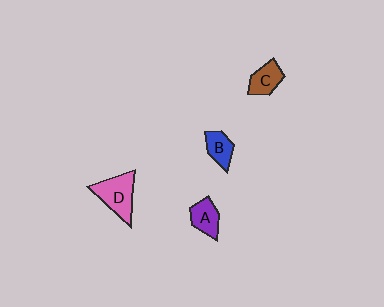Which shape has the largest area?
Shape D (pink).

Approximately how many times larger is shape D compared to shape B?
Approximately 1.8 times.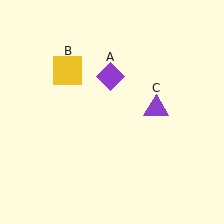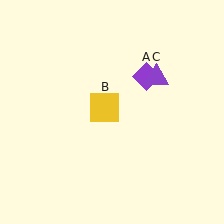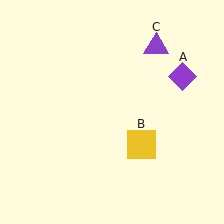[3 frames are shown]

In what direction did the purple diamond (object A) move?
The purple diamond (object A) moved right.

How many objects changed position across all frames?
3 objects changed position: purple diamond (object A), yellow square (object B), purple triangle (object C).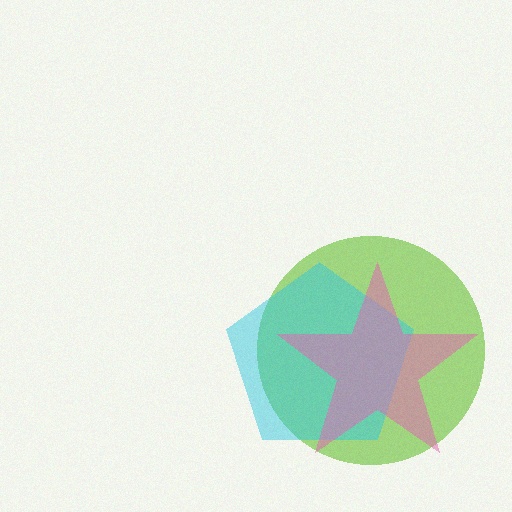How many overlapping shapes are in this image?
There are 3 overlapping shapes in the image.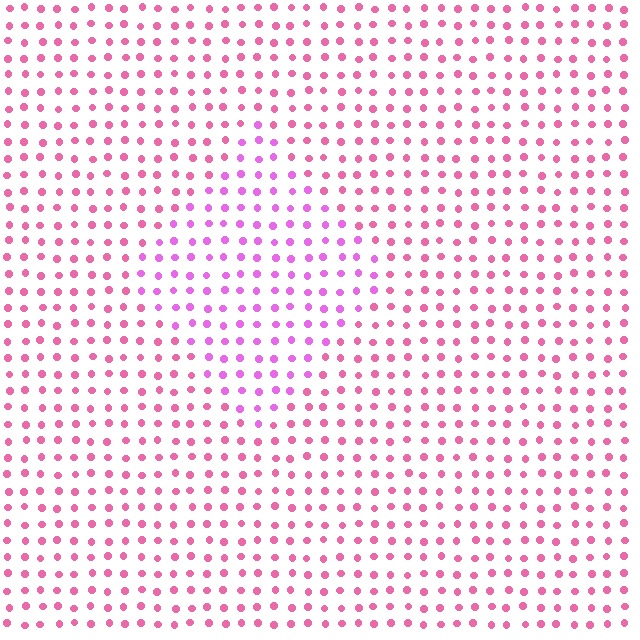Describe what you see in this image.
The image is filled with small pink elements in a uniform arrangement. A diamond-shaped region is visible where the elements are tinted to a slightly different hue, forming a subtle color boundary.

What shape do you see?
I see a diamond.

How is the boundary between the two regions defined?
The boundary is defined purely by a slight shift in hue (about 31 degrees). Spacing, size, and orientation are identical on both sides.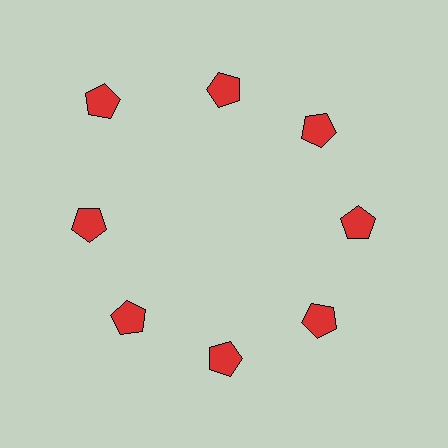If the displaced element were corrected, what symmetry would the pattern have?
It would have 8-fold rotational symmetry — the pattern would map onto itself every 45 degrees.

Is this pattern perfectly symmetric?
No. The 8 red pentagons are arranged in a ring, but one element near the 10 o'clock position is pushed outward from the center, breaking the 8-fold rotational symmetry.